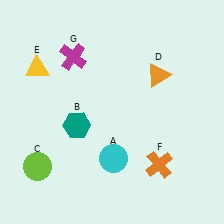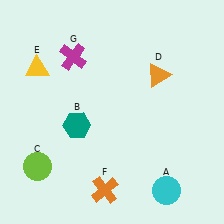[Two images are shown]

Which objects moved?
The objects that moved are: the cyan circle (A), the orange cross (F).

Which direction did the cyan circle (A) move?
The cyan circle (A) moved right.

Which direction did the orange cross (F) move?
The orange cross (F) moved left.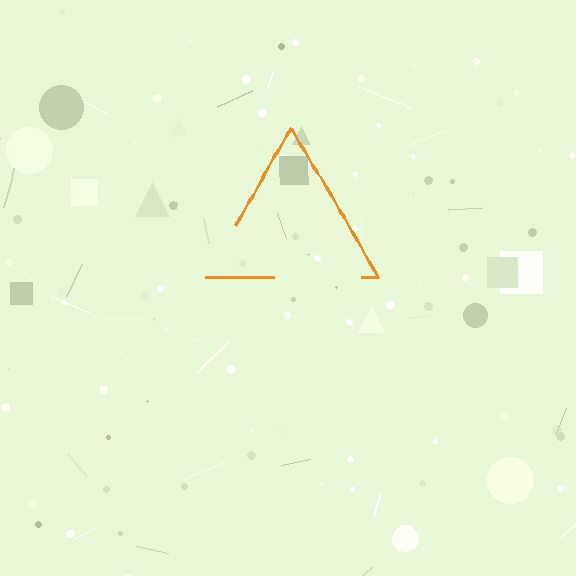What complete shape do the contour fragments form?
The contour fragments form a triangle.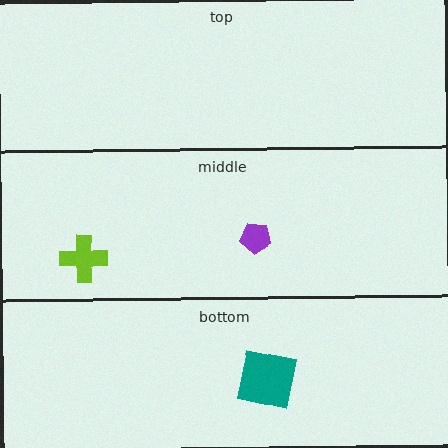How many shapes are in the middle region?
2.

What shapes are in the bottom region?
The teal square.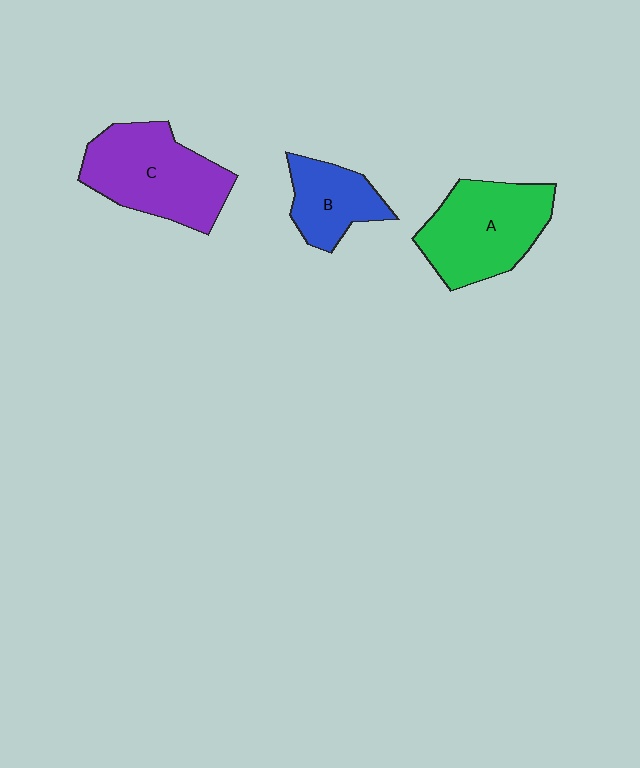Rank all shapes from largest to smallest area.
From largest to smallest: C (purple), A (green), B (blue).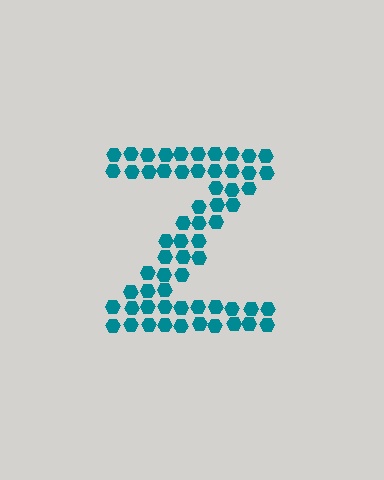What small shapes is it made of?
It is made of small hexagons.